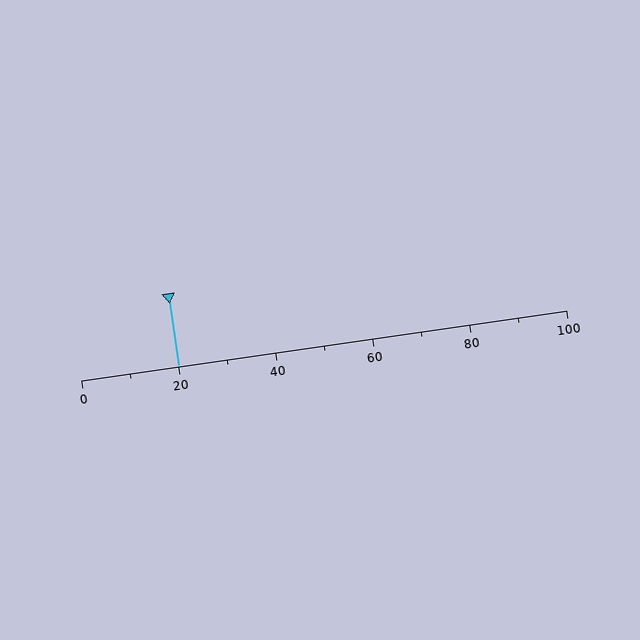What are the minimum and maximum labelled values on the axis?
The axis runs from 0 to 100.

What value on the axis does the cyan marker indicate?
The marker indicates approximately 20.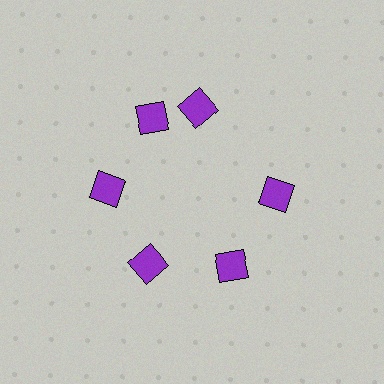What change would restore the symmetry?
The symmetry would be restored by rotating it back into even spacing with its neighbors so that all 6 diamonds sit at equal angles and equal distance from the center.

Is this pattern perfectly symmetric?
No. The 6 purple diamonds are arranged in a ring, but one element near the 1 o'clock position is rotated out of alignment along the ring, breaking the 6-fold rotational symmetry.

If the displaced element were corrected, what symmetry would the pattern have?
It would have 6-fold rotational symmetry — the pattern would map onto itself every 60 degrees.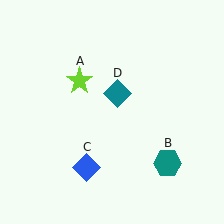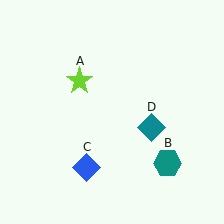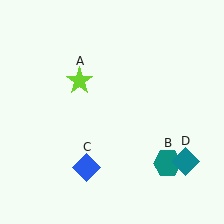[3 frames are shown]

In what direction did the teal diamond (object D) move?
The teal diamond (object D) moved down and to the right.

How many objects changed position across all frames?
1 object changed position: teal diamond (object D).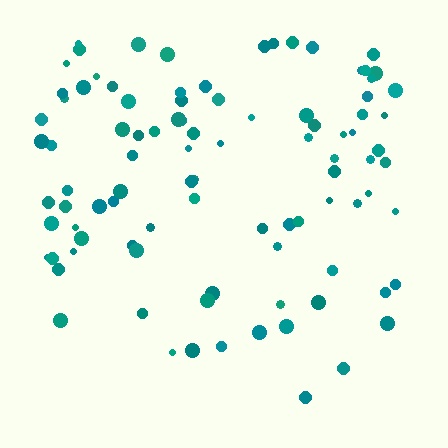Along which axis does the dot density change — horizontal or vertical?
Vertical.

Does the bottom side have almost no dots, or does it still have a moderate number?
Still a moderate number, just noticeably fewer than the top.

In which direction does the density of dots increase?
From bottom to top, with the top side densest.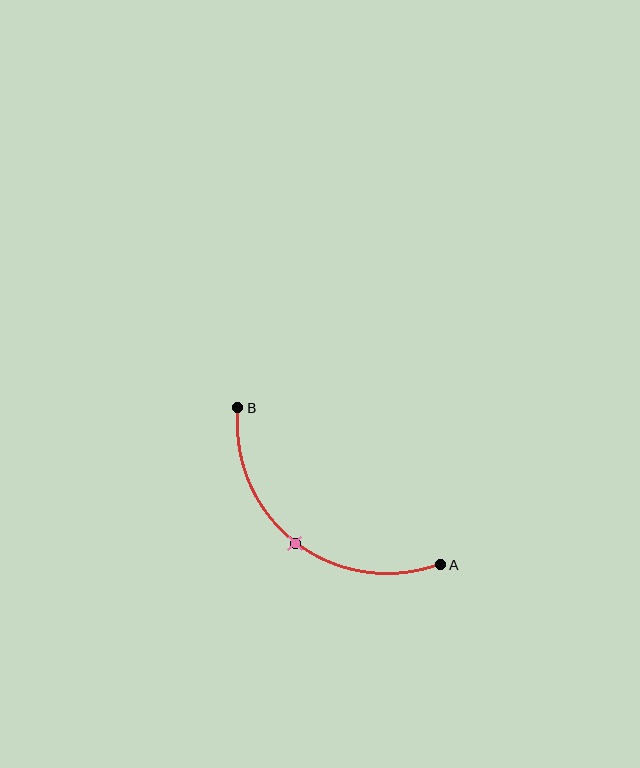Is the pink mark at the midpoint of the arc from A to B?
Yes. The pink mark lies on the arc at equal arc-length from both A and B — it is the arc midpoint.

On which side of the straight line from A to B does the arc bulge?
The arc bulges below and to the left of the straight line connecting A and B.